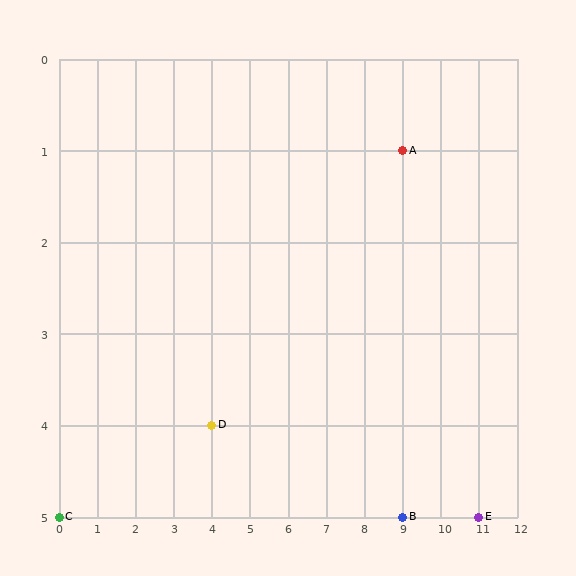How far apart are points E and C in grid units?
Points E and C are 11 columns apart.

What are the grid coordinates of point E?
Point E is at grid coordinates (11, 5).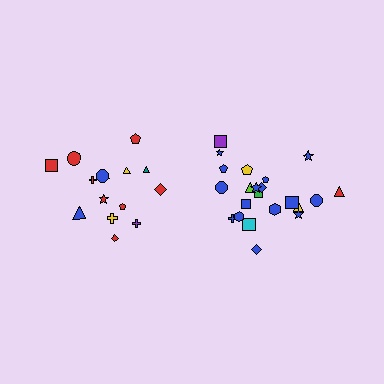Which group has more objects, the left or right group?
The right group.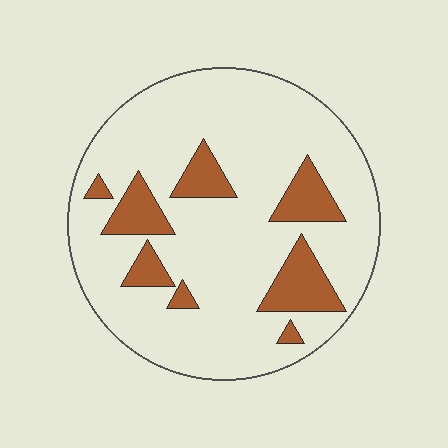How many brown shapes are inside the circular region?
8.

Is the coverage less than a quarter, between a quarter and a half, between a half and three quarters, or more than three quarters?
Less than a quarter.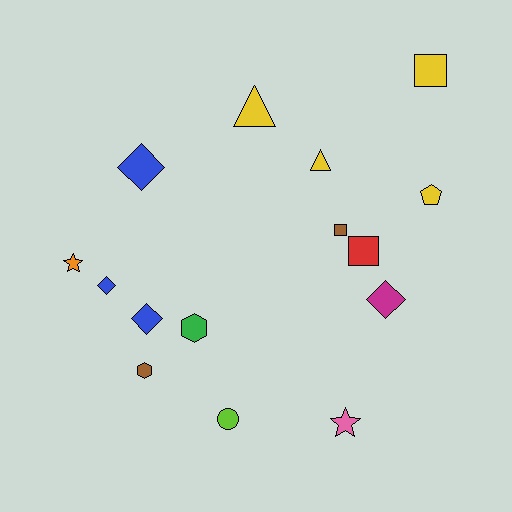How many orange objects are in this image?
There is 1 orange object.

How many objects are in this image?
There are 15 objects.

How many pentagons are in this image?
There is 1 pentagon.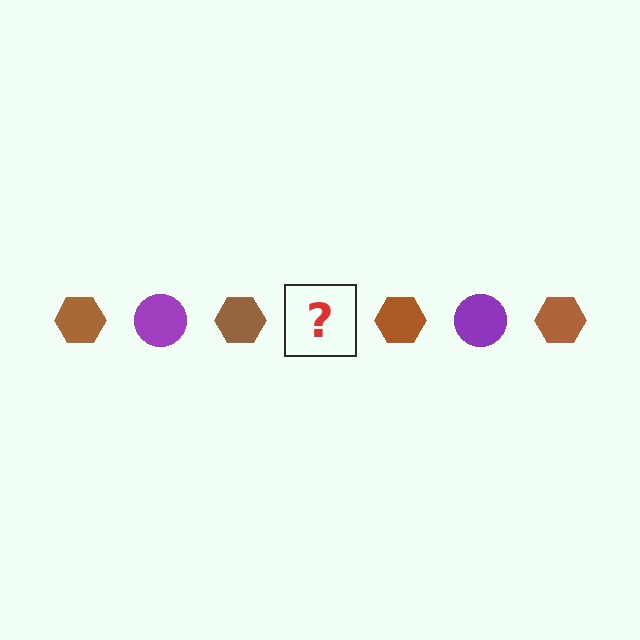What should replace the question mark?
The question mark should be replaced with a purple circle.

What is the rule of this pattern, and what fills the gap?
The rule is that the pattern alternates between brown hexagon and purple circle. The gap should be filled with a purple circle.